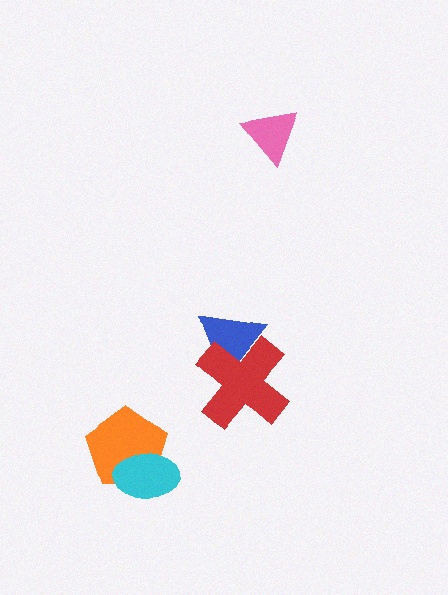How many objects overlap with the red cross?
1 object overlaps with the red cross.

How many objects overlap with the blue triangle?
1 object overlaps with the blue triangle.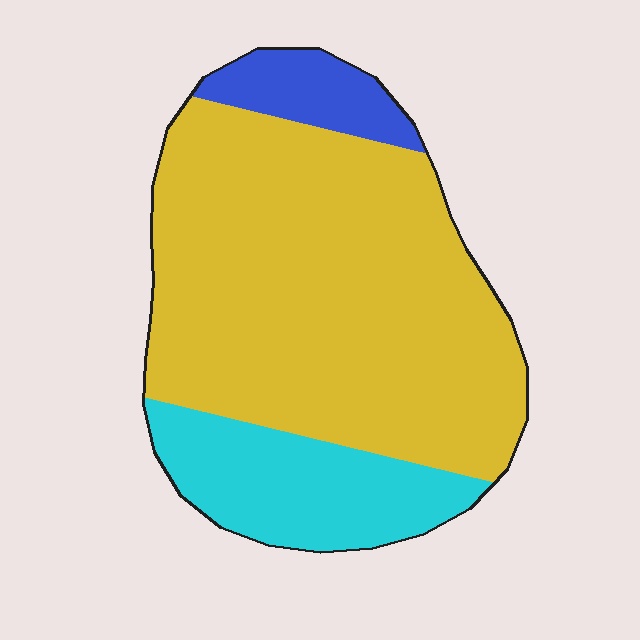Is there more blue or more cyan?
Cyan.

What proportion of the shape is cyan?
Cyan covers roughly 20% of the shape.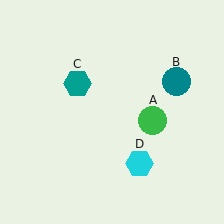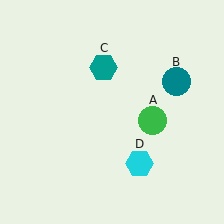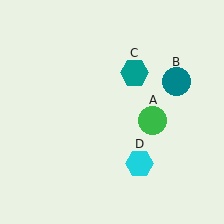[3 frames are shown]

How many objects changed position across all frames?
1 object changed position: teal hexagon (object C).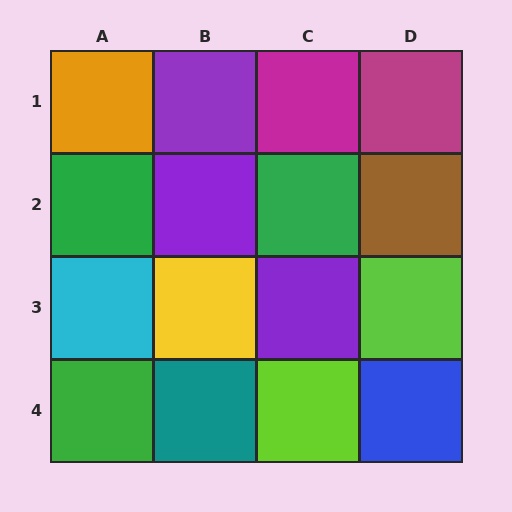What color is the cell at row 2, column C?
Green.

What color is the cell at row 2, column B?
Purple.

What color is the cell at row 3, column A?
Cyan.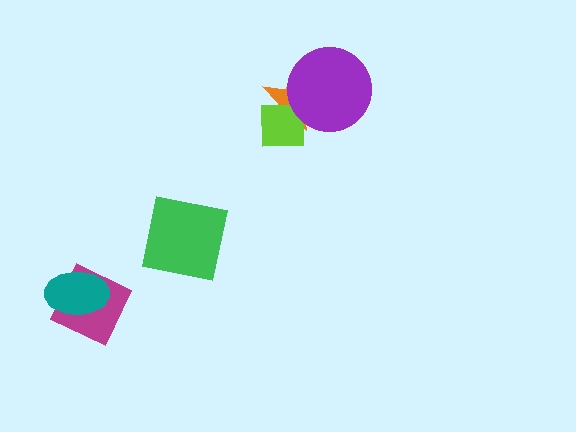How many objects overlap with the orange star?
2 objects overlap with the orange star.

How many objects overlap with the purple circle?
2 objects overlap with the purple circle.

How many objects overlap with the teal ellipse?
1 object overlaps with the teal ellipse.